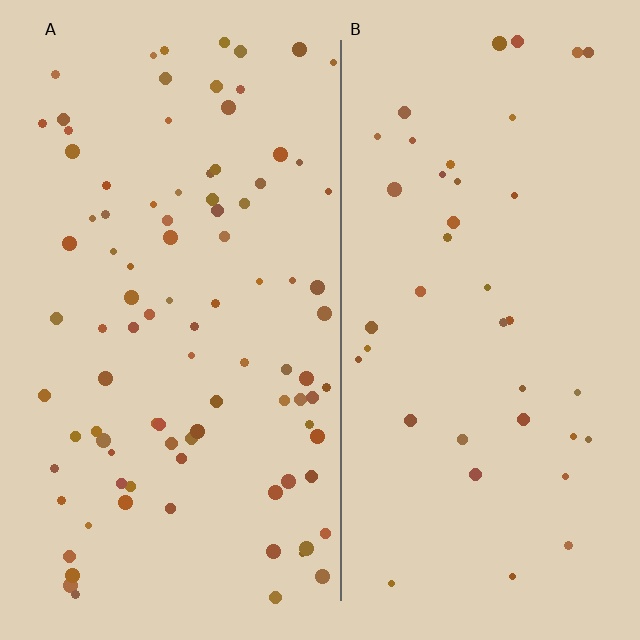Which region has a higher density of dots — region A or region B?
A (the left).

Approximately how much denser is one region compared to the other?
Approximately 2.3× — region A over region B.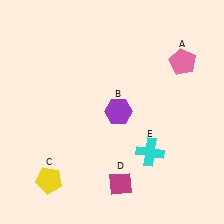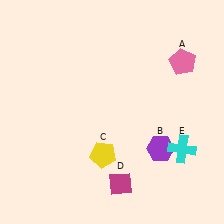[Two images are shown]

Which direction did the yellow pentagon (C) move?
The yellow pentagon (C) moved right.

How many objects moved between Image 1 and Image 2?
3 objects moved between the two images.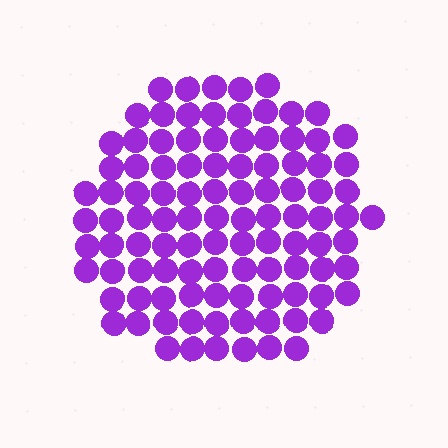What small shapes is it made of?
It is made of small circles.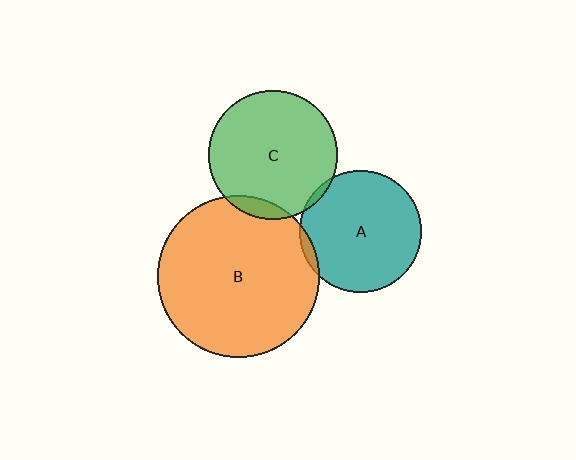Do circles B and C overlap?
Yes.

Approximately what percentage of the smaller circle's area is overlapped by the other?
Approximately 5%.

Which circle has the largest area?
Circle B (orange).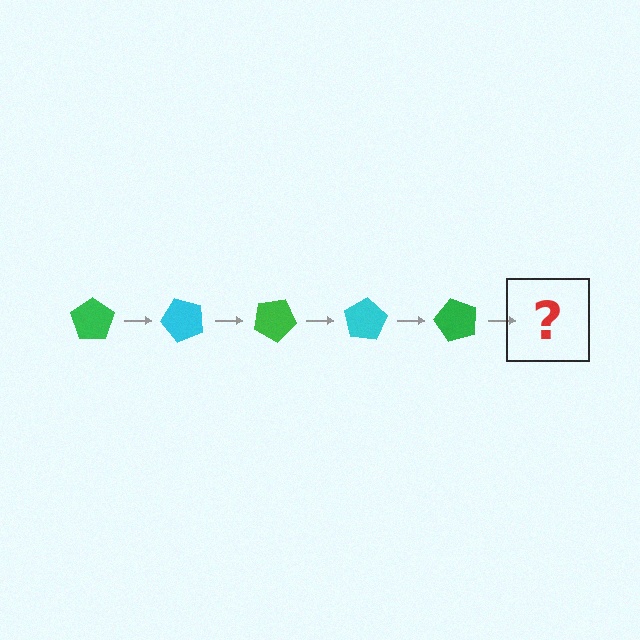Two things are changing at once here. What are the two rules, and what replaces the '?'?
The two rules are that it rotates 50 degrees each step and the color cycles through green and cyan. The '?' should be a cyan pentagon, rotated 250 degrees from the start.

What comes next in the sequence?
The next element should be a cyan pentagon, rotated 250 degrees from the start.